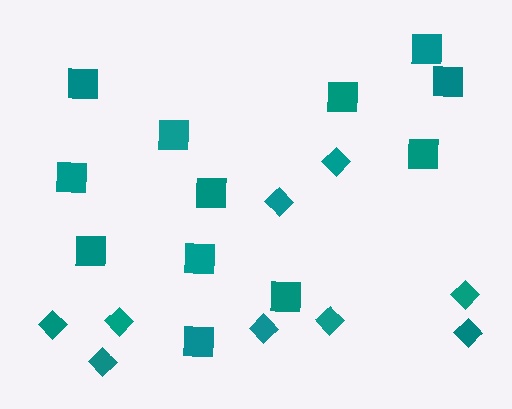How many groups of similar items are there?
There are 2 groups: one group of squares (12) and one group of diamonds (9).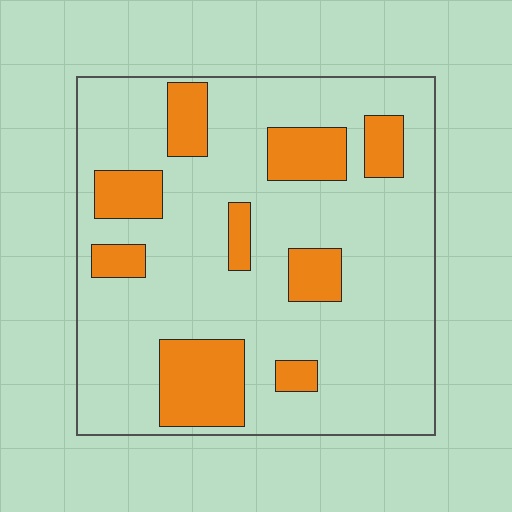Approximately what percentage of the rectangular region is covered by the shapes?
Approximately 20%.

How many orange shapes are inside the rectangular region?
9.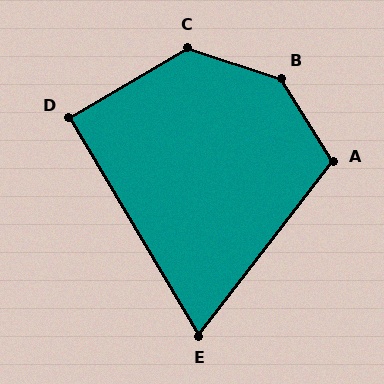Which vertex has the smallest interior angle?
E, at approximately 68 degrees.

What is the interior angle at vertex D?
Approximately 90 degrees (approximately right).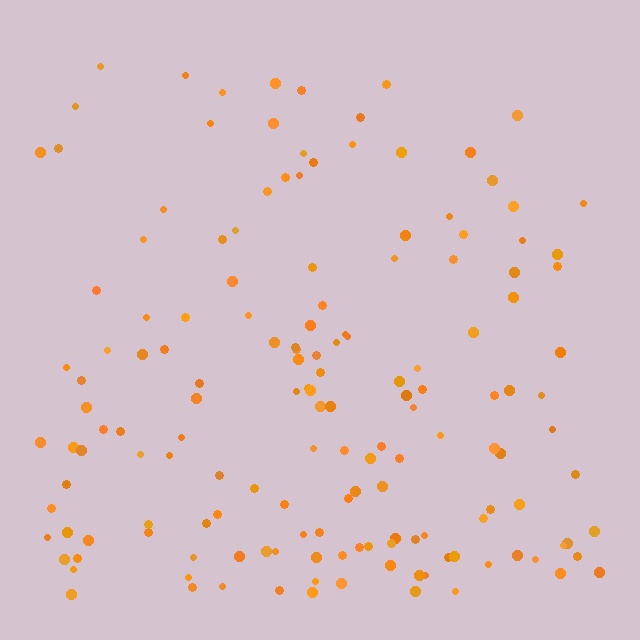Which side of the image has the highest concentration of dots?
The bottom.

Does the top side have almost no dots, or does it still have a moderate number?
Still a moderate number, just noticeably fewer than the bottom.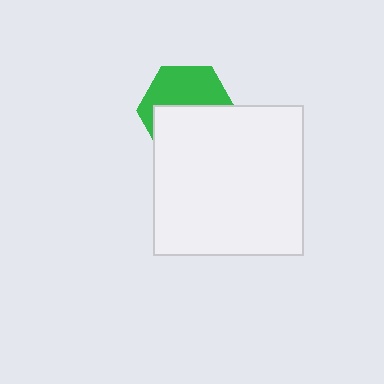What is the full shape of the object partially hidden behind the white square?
The partially hidden object is a green hexagon.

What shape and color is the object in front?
The object in front is a white square.